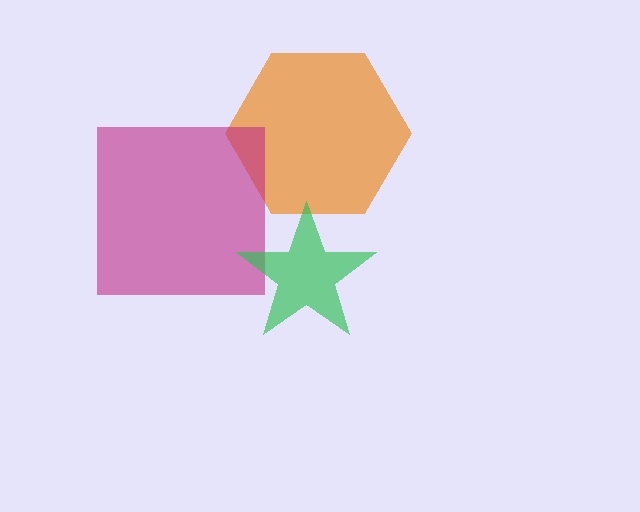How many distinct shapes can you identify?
There are 3 distinct shapes: an orange hexagon, a magenta square, a green star.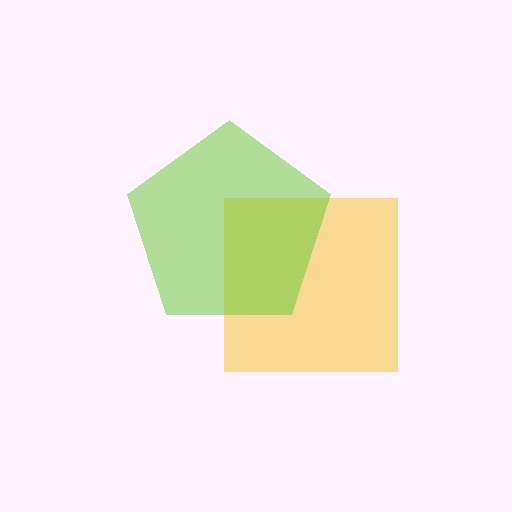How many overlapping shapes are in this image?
There are 2 overlapping shapes in the image.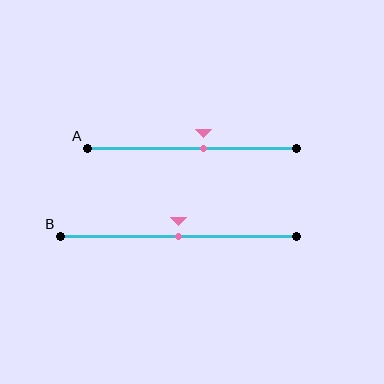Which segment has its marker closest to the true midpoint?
Segment B has its marker closest to the true midpoint.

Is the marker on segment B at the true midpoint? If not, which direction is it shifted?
Yes, the marker on segment B is at the true midpoint.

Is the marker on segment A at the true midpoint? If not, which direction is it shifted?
No, the marker on segment A is shifted to the right by about 6% of the segment length.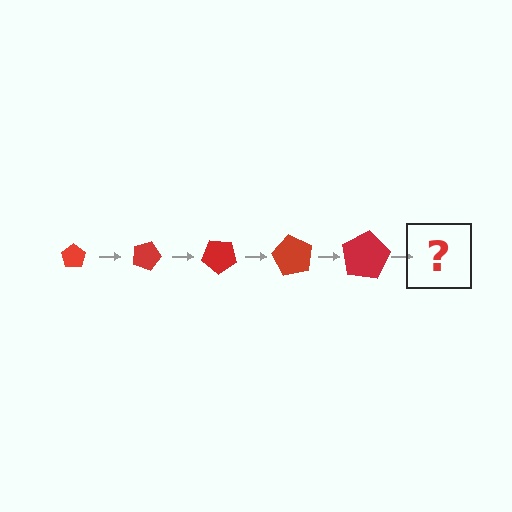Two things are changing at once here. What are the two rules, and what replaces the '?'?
The two rules are that the pentagon grows larger each step and it rotates 20 degrees each step. The '?' should be a pentagon, larger than the previous one and rotated 100 degrees from the start.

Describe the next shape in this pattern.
It should be a pentagon, larger than the previous one and rotated 100 degrees from the start.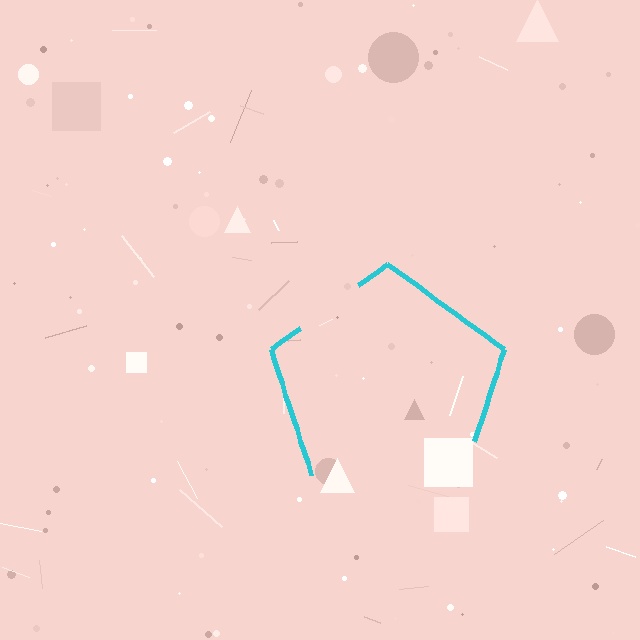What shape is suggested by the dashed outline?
The dashed outline suggests a pentagon.